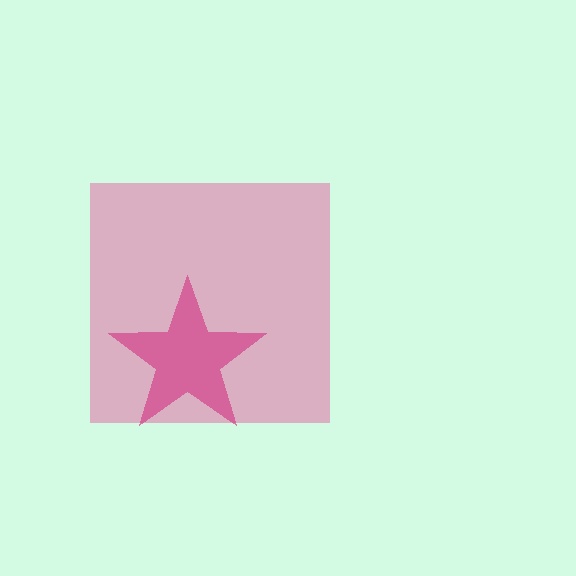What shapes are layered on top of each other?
The layered shapes are: a pink square, a magenta star.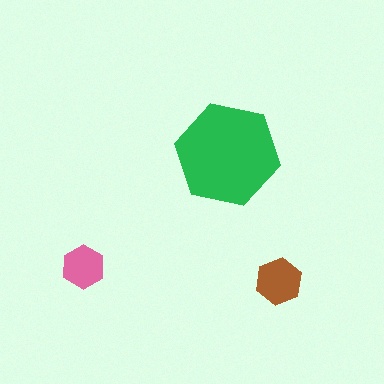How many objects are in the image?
There are 3 objects in the image.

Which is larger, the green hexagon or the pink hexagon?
The green one.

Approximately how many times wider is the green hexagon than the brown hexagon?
About 2 times wider.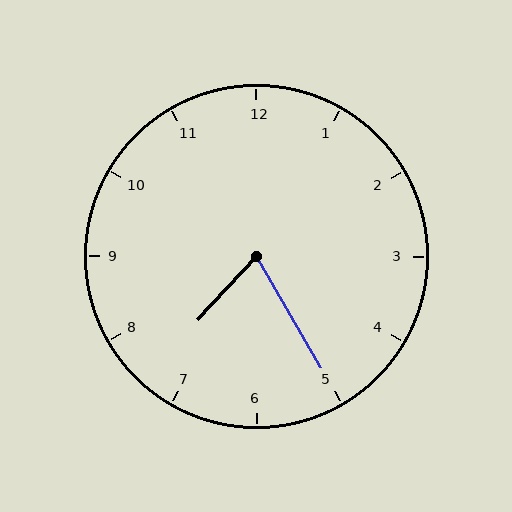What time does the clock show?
7:25.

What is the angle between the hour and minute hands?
Approximately 72 degrees.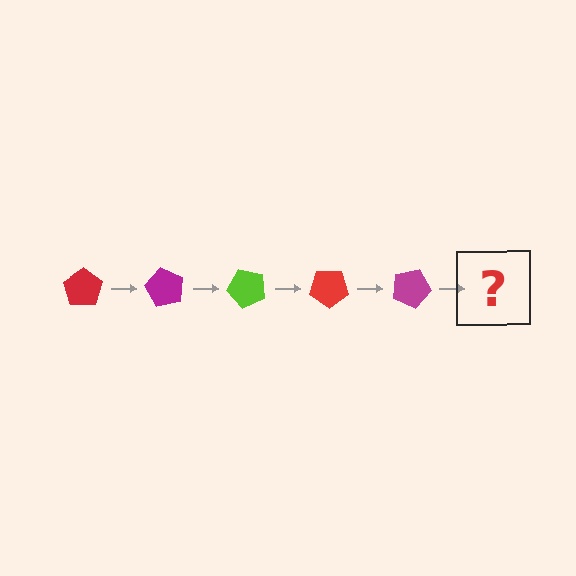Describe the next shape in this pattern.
It should be a lime pentagon, rotated 300 degrees from the start.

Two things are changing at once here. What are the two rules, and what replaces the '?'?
The two rules are that it rotates 60 degrees each step and the color cycles through red, magenta, and lime. The '?' should be a lime pentagon, rotated 300 degrees from the start.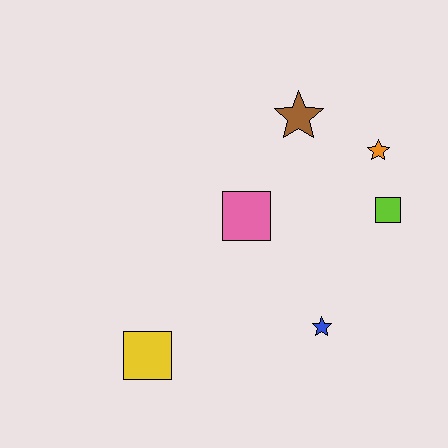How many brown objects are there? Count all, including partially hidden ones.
There is 1 brown object.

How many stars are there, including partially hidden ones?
There are 3 stars.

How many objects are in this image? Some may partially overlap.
There are 6 objects.